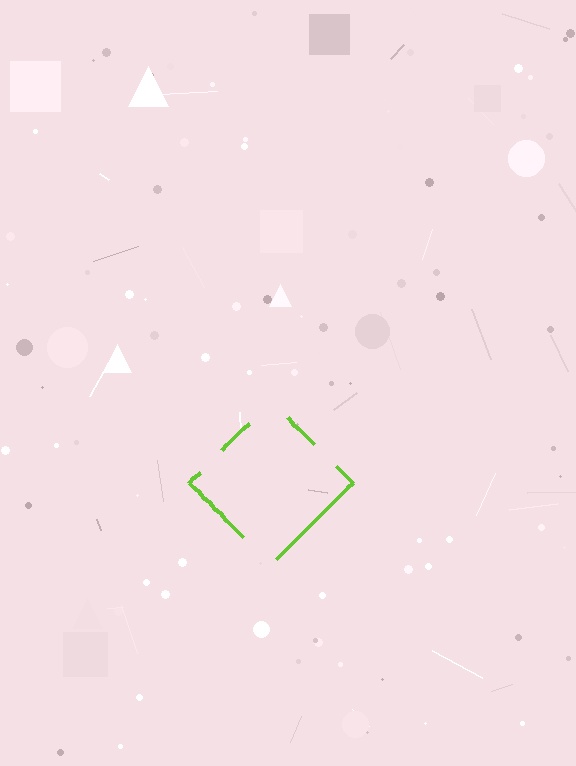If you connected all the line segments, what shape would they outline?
They would outline a diamond.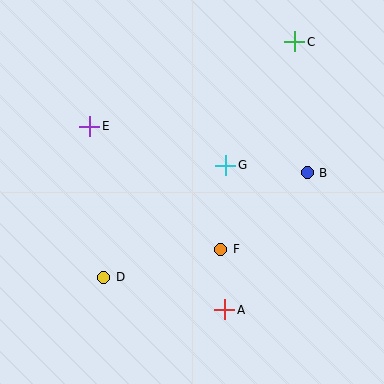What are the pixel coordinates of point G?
Point G is at (226, 165).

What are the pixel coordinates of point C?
Point C is at (295, 42).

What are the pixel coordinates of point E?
Point E is at (90, 126).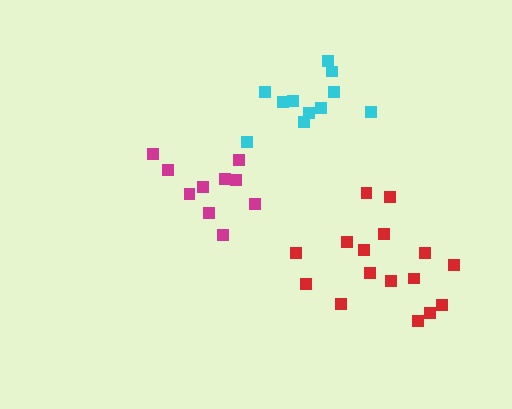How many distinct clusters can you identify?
There are 3 distinct clusters.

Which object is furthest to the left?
The magenta cluster is leftmost.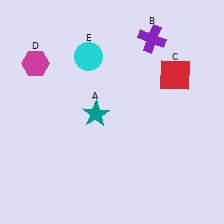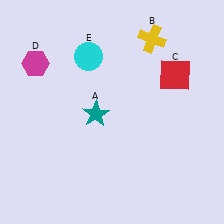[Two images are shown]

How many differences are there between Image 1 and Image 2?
There is 1 difference between the two images.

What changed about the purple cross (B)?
In Image 1, B is purple. In Image 2, it changed to yellow.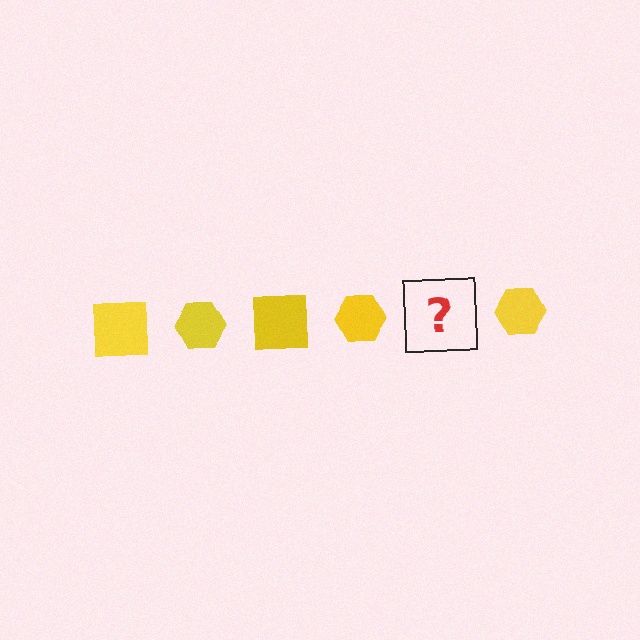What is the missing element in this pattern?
The missing element is a yellow square.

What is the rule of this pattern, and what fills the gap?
The rule is that the pattern cycles through square, hexagon shapes in yellow. The gap should be filled with a yellow square.